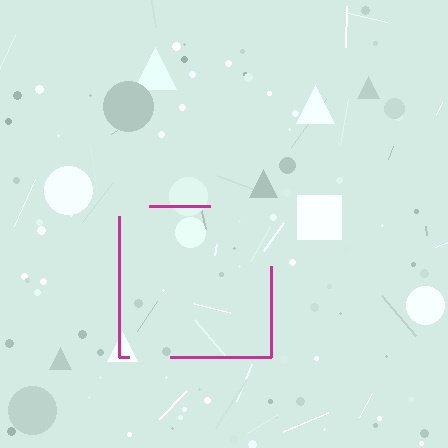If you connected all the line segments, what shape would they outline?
They would outline a square.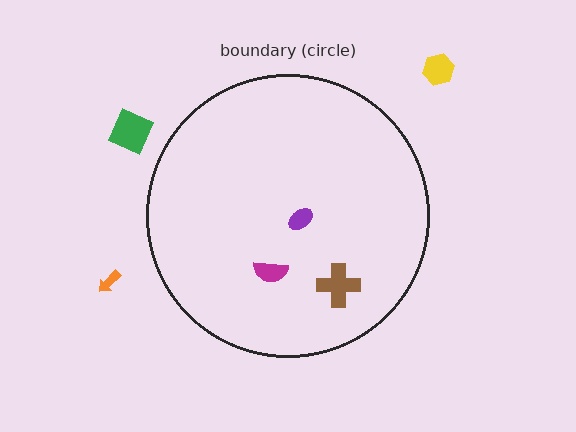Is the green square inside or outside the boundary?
Outside.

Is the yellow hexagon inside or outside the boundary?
Outside.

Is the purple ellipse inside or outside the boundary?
Inside.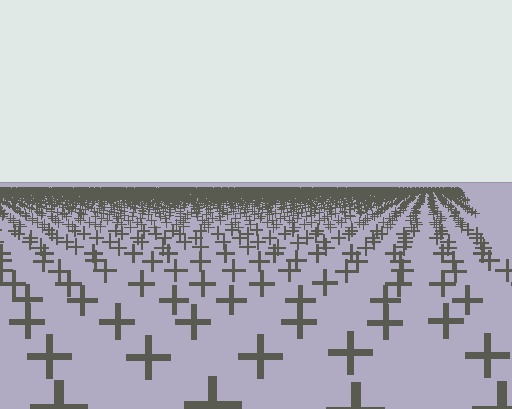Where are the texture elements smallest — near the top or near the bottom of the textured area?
Near the top.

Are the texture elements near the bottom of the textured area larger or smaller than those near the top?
Larger. Near the bottom, elements are closer to the viewer and appear at a bigger on-screen size.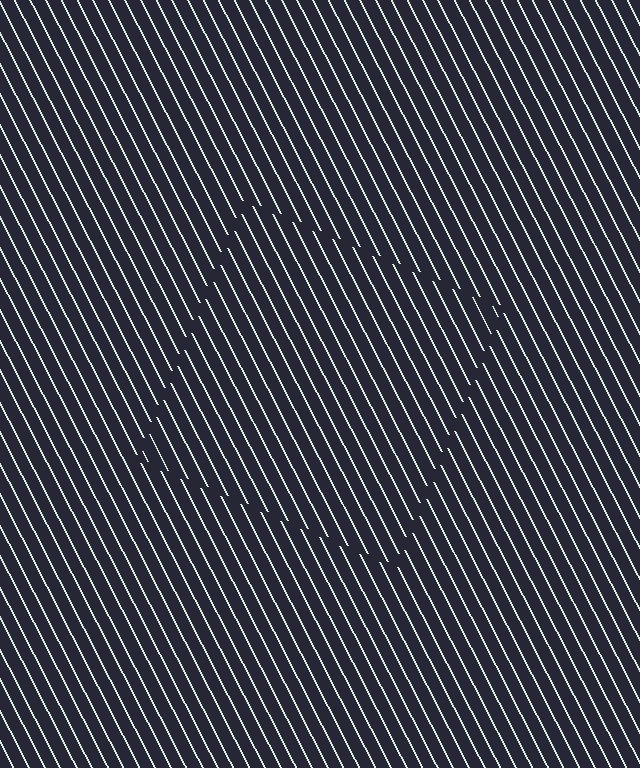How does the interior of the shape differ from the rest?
The interior of the shape contains the same grating, shifted by half a period — the contour is defined by the phase discontinuity where line-ends from the inner and outer gratings abut.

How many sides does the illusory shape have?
4 sides — the line-ends trace a square.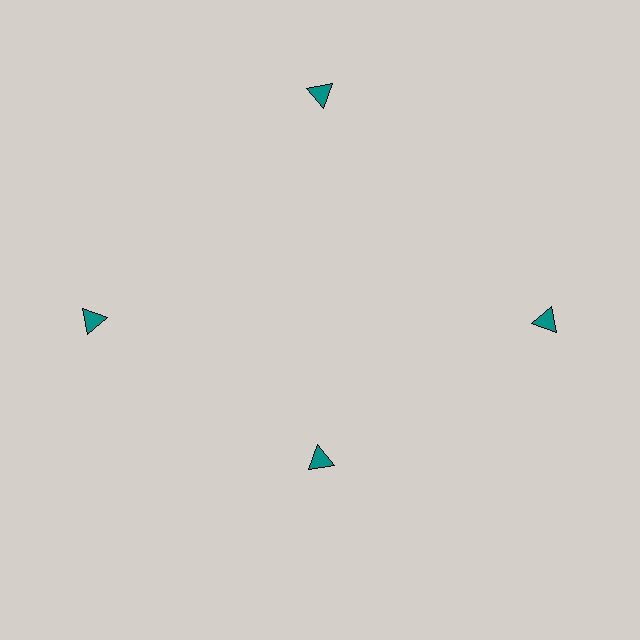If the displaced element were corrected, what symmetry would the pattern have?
It would have 4-fold rotational symmetry — the pattern would map onto itself every 90 degrees.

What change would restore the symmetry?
The symmetry would be restored by moving it outward, back onto the ring so that all 4 triangles sit at equal angles and equal distance from the center.